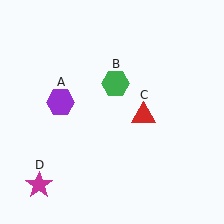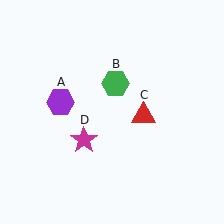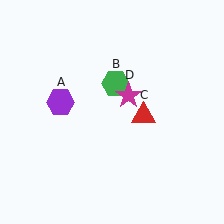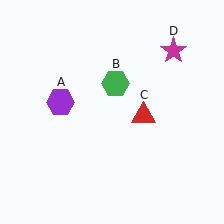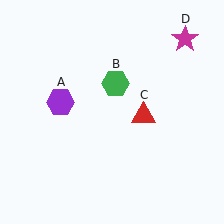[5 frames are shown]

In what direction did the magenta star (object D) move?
The magenta star (object D) moved up and to the right.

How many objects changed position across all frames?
1 object changed position: magenta star (object D).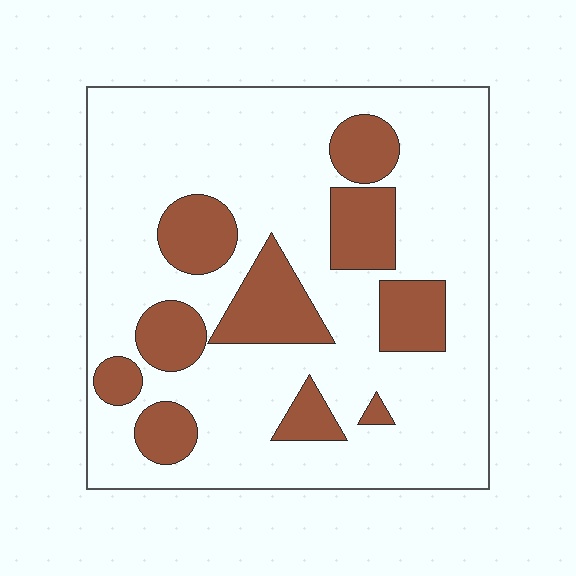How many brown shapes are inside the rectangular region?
10.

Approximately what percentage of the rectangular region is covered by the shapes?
Approximately 25%.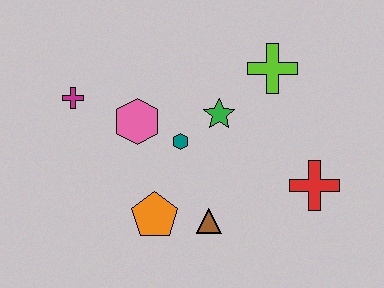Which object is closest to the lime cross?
The green star is closest to the lime cross.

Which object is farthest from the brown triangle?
The magenta cross is farthest from the brown triangle.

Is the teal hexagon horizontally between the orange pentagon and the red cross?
Yes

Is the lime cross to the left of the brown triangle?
No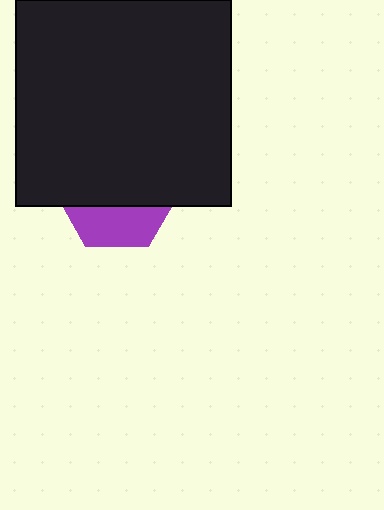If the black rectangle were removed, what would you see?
You would see the complete purple hexagon.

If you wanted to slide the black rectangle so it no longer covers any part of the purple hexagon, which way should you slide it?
Slide it up — that is the most direct way to separate the two shapes.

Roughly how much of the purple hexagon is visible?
A small part of it is visible (roughly 33%).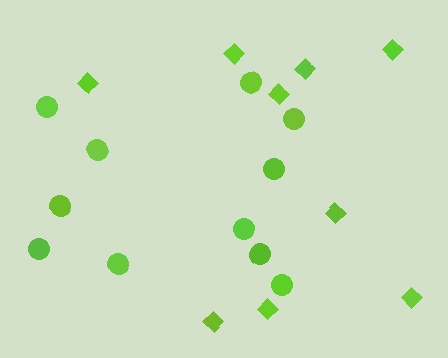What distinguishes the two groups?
There are 2 groups: one group of diamonds (9) and one group of circles (11).